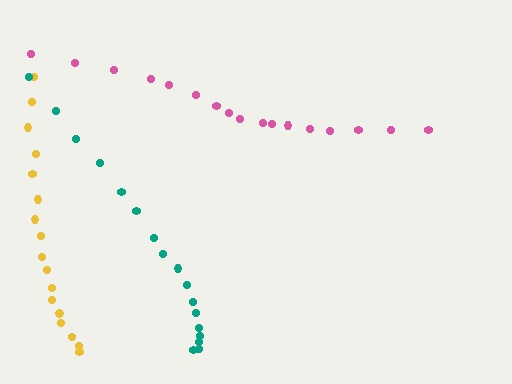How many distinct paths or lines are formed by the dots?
There are 3 distinct paths.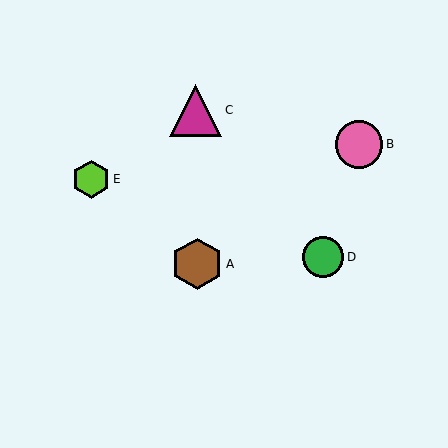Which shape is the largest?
The magenta triangle (labeled C) is the largest.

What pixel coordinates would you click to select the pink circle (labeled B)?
Click at (359, 144) to select the pink circle B.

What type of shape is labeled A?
Shape A is a brown hexagon.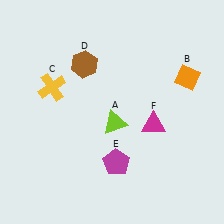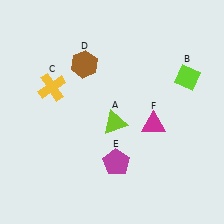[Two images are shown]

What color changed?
The diamond (B) changed from orange in Image 1 to lime in Image 2.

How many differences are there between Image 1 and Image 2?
There is 1 difference between the two images.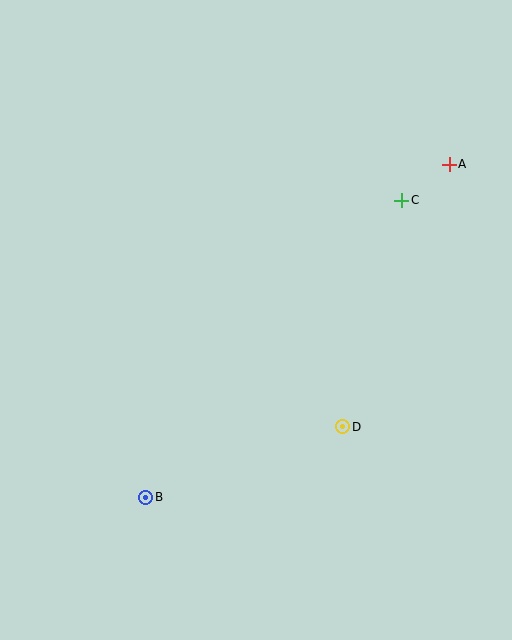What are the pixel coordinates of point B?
Point B is at (146, 497).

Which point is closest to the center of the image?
Point D at (343, 427) is closest to the center.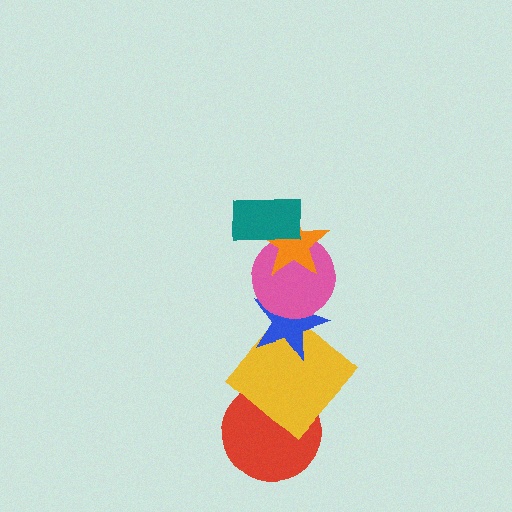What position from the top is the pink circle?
The pink circle is 3rd from the top.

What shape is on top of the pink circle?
The orange star is on top of the pink circle.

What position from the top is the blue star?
The blue star is 4th from the top.